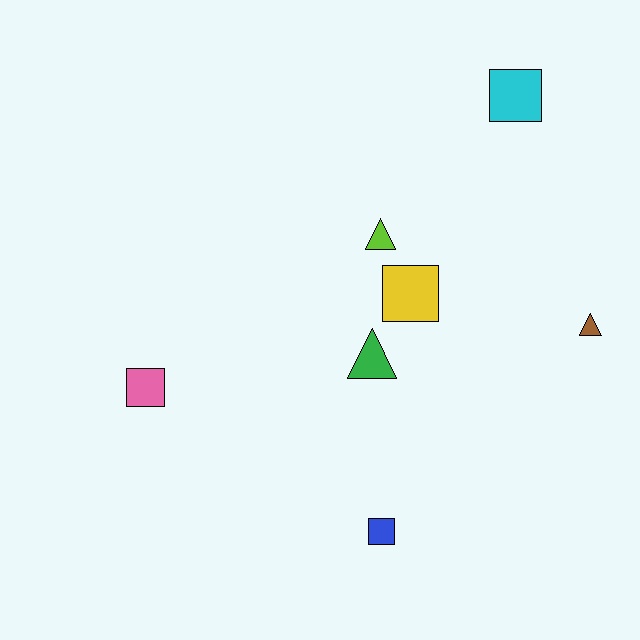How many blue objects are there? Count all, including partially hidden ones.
There is 1 blue object.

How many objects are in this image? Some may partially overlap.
There are 7 objects.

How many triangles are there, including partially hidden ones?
There are 3 triangles.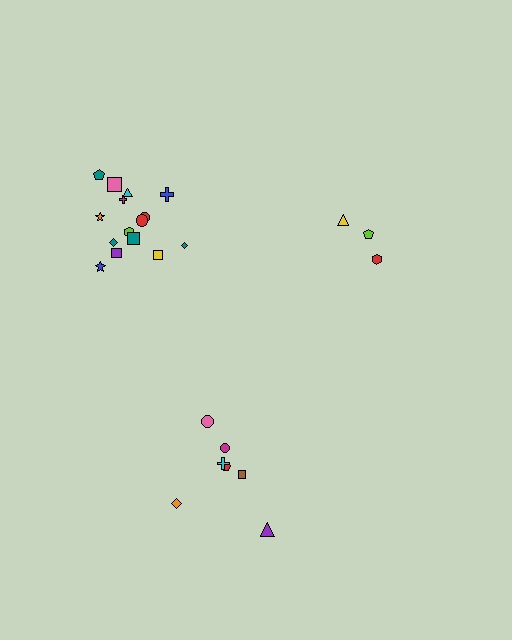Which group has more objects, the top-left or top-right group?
The top-left group.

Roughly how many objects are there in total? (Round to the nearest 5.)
Roughly 25 objects in total.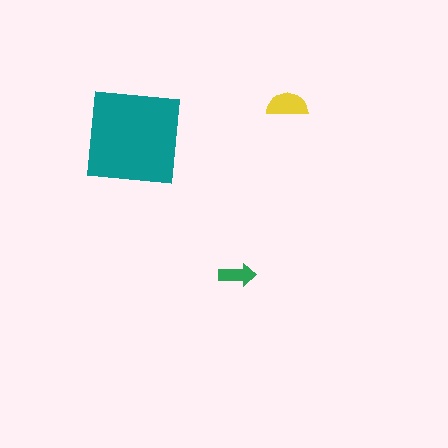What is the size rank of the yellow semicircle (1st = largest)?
2nd.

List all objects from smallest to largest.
The green arrow, the yellow semicircle, the teal square.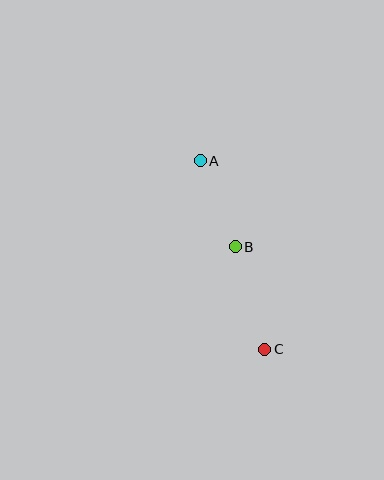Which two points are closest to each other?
Points A and B are closest to each other.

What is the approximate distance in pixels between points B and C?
The distance between B and C is approximately 107 pixels.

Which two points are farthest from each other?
Points A and C are farthest from each other.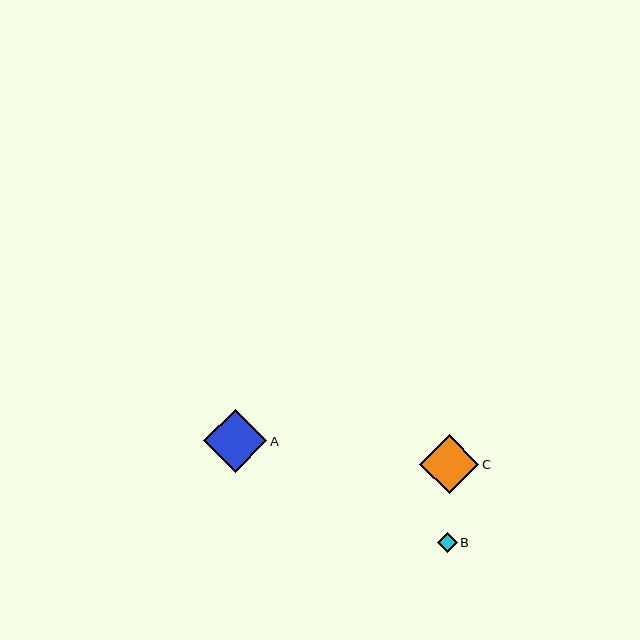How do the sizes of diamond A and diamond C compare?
Diamond A and diamond C are approximately the same size.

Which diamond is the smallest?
Diamond B is the smallest with a size of approximately 20 pixels.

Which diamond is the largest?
Diamond A is the largest with a size of approximately 63 pixels.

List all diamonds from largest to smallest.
From largest to smallest: A, C, B.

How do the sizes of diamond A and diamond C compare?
Diamond A and diamond C are approximately the same size.